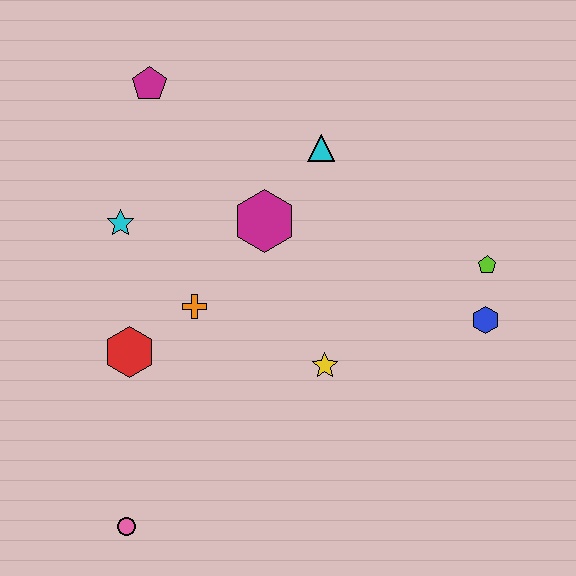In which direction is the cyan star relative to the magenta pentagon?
The cyan star is below the magenta pentagon.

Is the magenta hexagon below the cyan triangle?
Yes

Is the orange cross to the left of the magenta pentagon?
No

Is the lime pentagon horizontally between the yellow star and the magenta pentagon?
No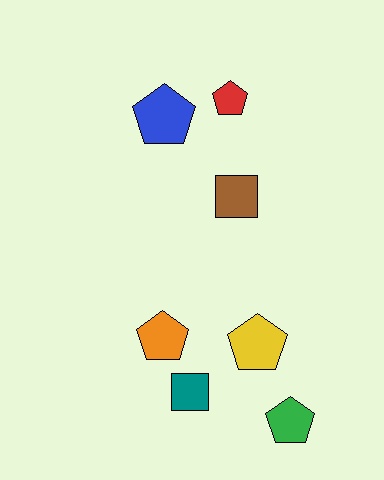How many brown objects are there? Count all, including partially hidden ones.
There is 1 brown object.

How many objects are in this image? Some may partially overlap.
There are 7 objects.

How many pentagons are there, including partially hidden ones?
There are 5 pentagons.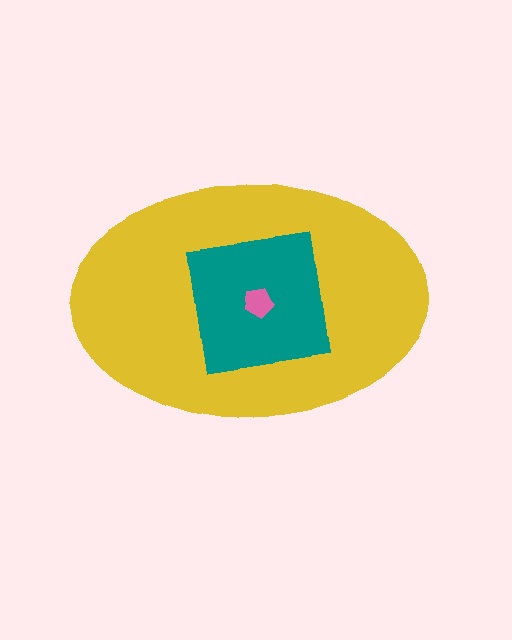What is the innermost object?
The pink pentagon.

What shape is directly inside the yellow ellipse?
The teal square.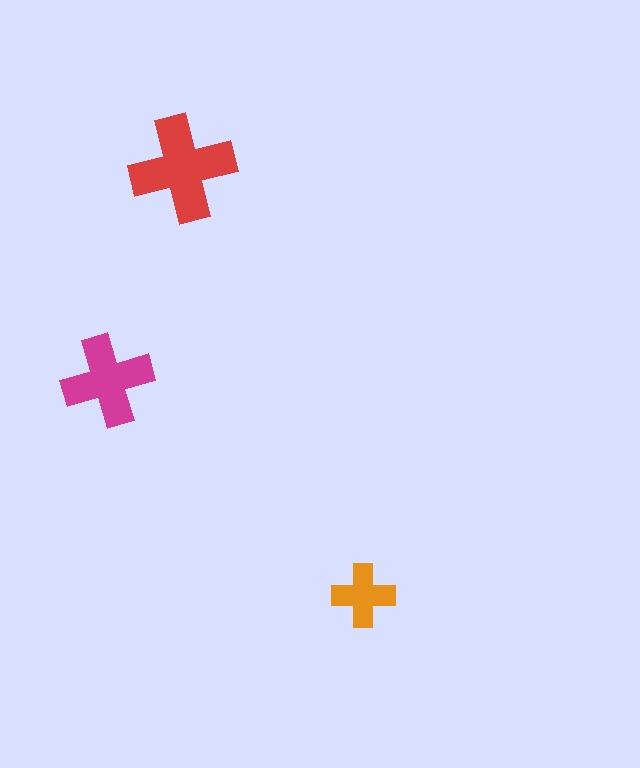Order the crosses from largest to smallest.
the red one, the magenta one, the orange one.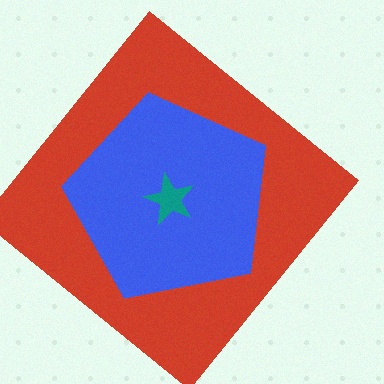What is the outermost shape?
The red diamond.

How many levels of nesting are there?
3.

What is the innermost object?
The teal star.